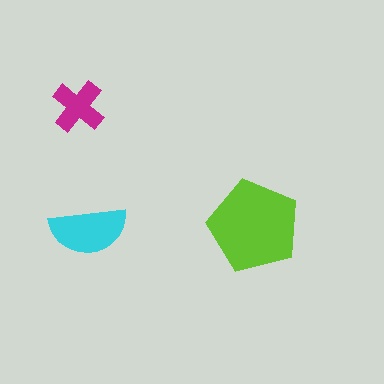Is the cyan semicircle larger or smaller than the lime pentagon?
Smaller.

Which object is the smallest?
The magenta cross.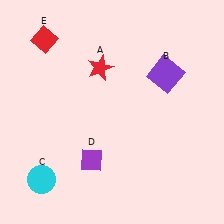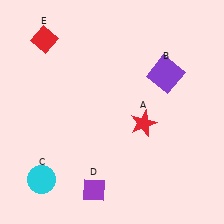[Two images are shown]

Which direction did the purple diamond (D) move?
The purple diamond (D) moved down.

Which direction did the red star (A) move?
The red star (A) moved down.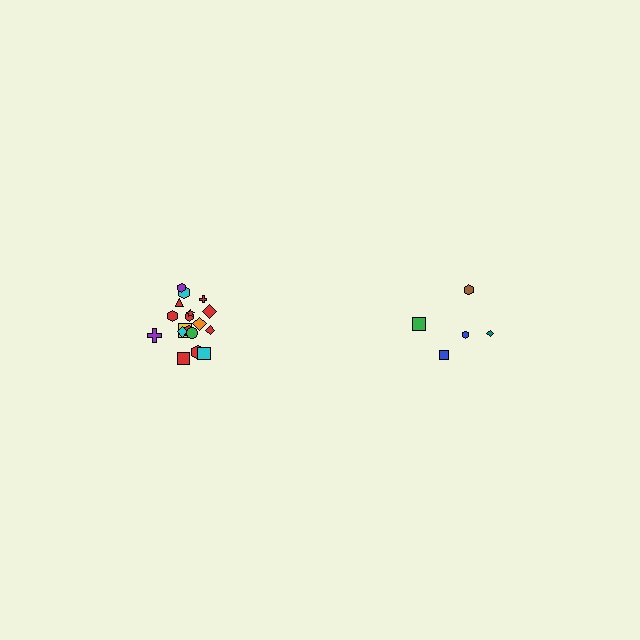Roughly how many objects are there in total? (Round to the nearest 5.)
Roughly 25 objects in total.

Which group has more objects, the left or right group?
The left group.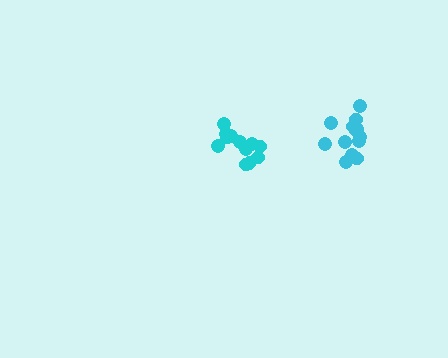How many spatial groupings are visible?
There are 2 spatial groupings.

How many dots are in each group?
Group 1: 13 dots, Group 2: 12 dots (25 total).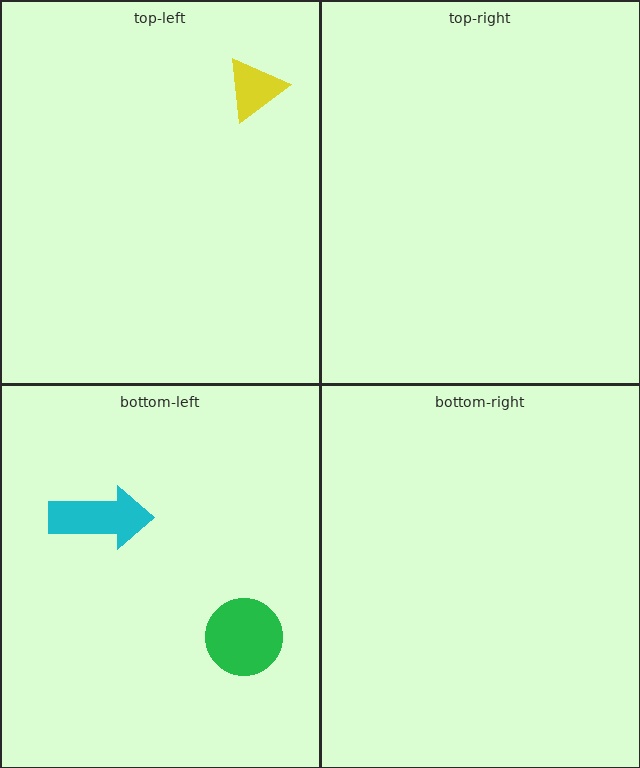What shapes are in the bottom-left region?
The cyan arrow, the green circle.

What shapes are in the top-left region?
The yellow triangle.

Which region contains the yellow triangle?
The top-left region.